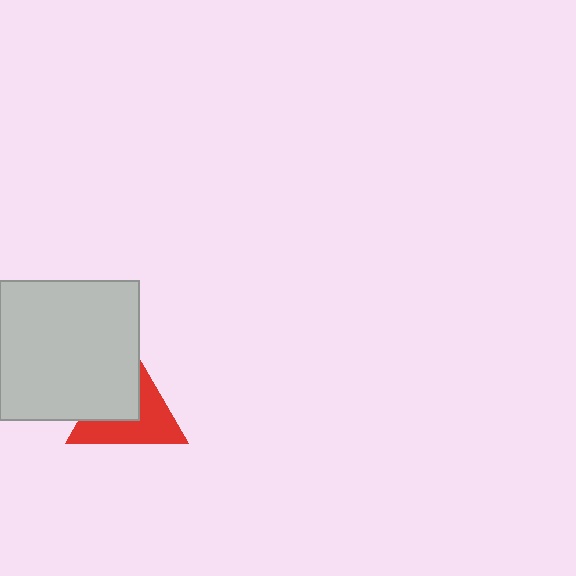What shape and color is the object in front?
The object in front is a light gray square.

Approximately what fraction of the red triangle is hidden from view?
Roughly 46% of the red triangle is hidden behind the light gray square.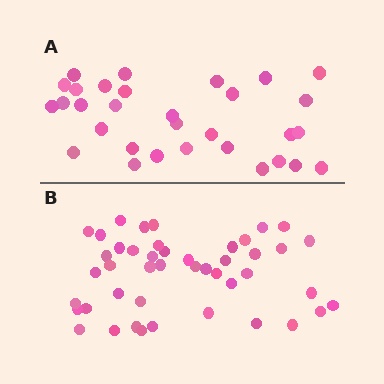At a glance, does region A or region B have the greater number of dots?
Region B (the bottom region) has more dots.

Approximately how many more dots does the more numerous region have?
Region B has approximately 15 more dots than region A.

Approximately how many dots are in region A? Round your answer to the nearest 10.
About 30 dots. (The exact count is 31, which rounds to 30.)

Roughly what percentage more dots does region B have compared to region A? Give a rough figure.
About 45% more.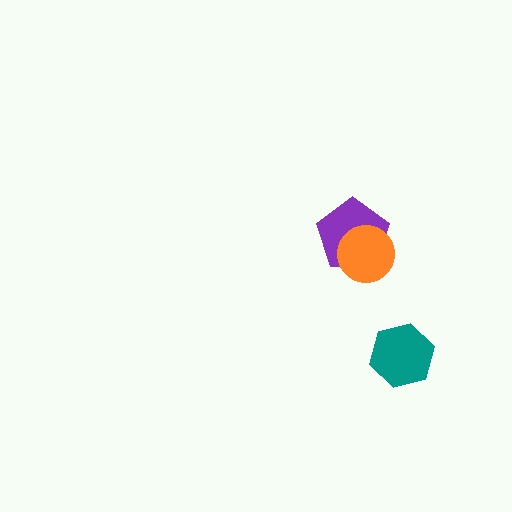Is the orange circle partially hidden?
No, no other shape covers it.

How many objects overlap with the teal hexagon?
0 objects overlap with the teal hexagon.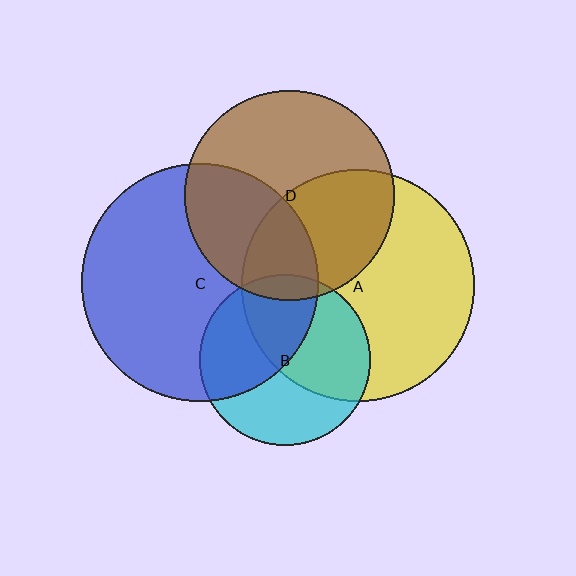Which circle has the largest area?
Circle C (blue).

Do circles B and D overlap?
Yes.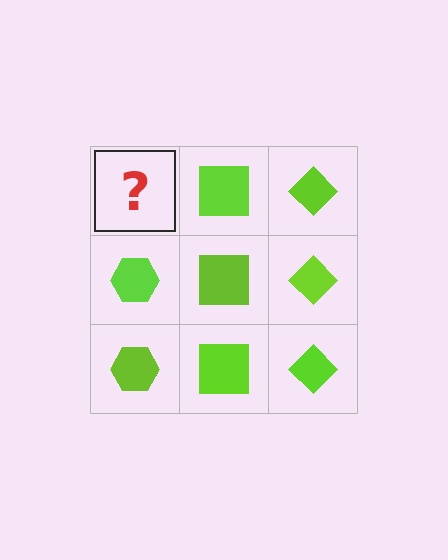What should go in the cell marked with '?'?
The missing cell should contain a lime hexagon.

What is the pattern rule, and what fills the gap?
The rule is that each column has a consistent shape. The gap should be filled with a lime hexagon.